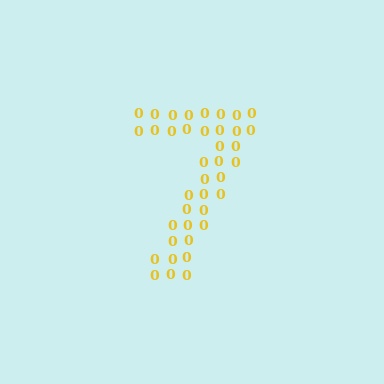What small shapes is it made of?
It is made of small digit 0's.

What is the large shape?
The large shape is the digit 7.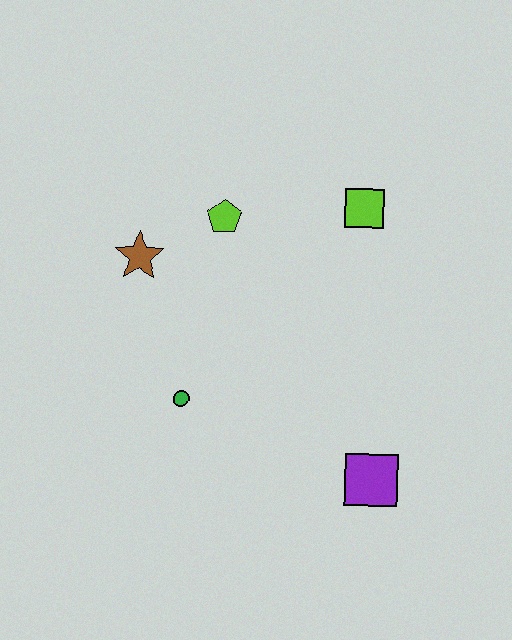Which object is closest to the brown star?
The lime pentagon is closest to the brown star.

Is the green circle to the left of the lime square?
Yes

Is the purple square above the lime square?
No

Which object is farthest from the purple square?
The brown star is farthest from the purple square.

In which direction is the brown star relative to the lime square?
The brown star is to the left of the lime square.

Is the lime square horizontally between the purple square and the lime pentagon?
Yes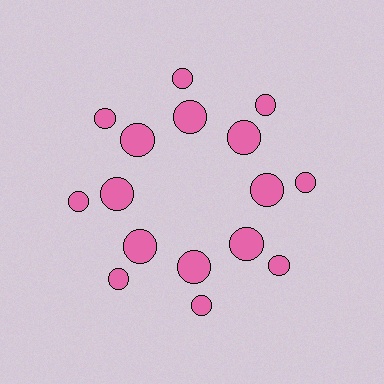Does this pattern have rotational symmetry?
Yes, this pattern has 8-fold rotational symmetry. It looks the same after rotating 45 degrees around the center.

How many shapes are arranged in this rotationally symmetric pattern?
There are 16 shapes, arranged in 8 groups of 2.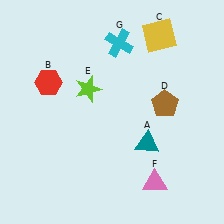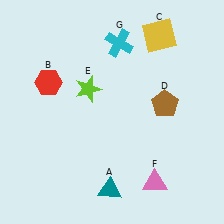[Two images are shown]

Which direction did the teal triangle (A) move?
The teal triangle (A) moved down.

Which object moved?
The teal triangle (A) moved down.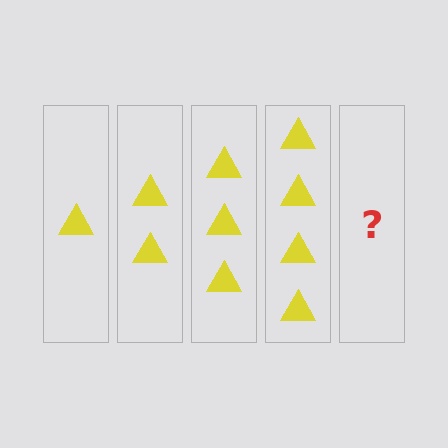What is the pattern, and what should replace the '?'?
The pattern is that each step adds one more triangle. The '?' should be 5 triangles.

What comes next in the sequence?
The next element should be 5 triangles.